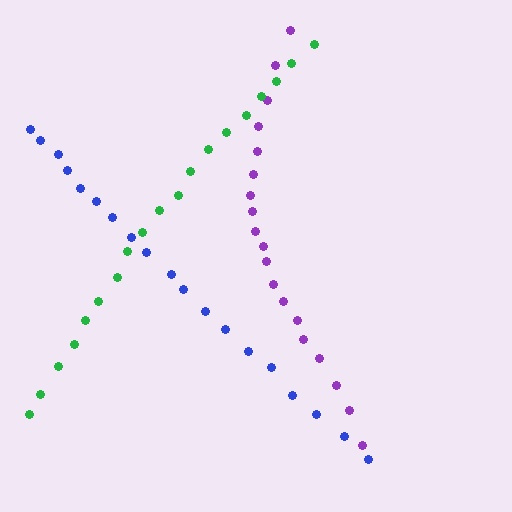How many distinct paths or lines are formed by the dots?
There are 3 distinct paths.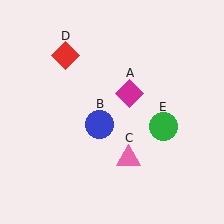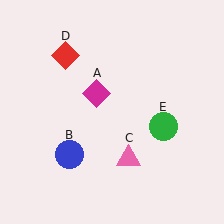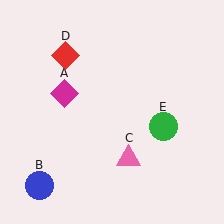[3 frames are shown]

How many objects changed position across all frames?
2 objects changed position: magenta diamond (object A), blue circle (object B).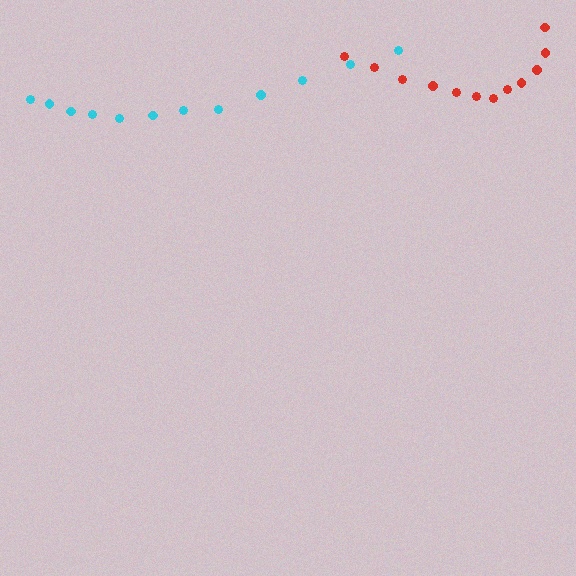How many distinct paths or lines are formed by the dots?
There are 2 distinct paths.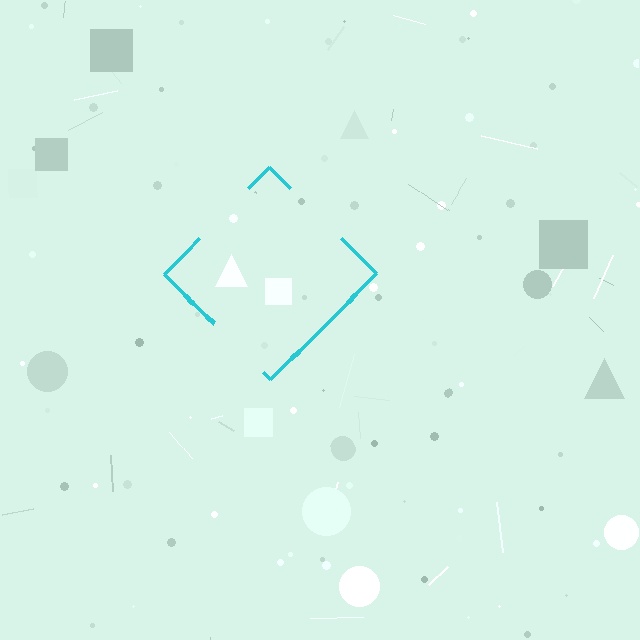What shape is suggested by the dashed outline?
The dashed outline suggests a diamond.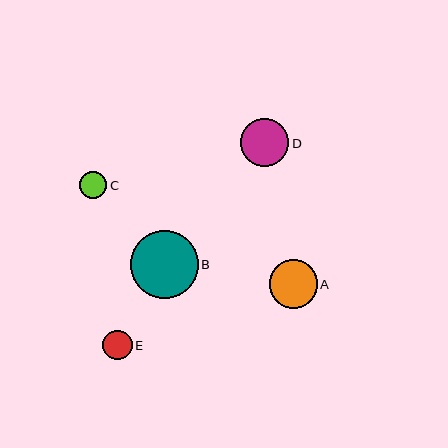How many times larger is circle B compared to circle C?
Circle B is approximately 2.5 times the size of circle C.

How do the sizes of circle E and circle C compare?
Circle E and circle C are approximately the same size.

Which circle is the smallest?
Circle C is the smallest with a size of approximately 27 pixels.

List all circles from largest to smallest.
From largest to smallest: B, A, D, E, C.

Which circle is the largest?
Circle B is the largest with a size of approximately 68 pixels.